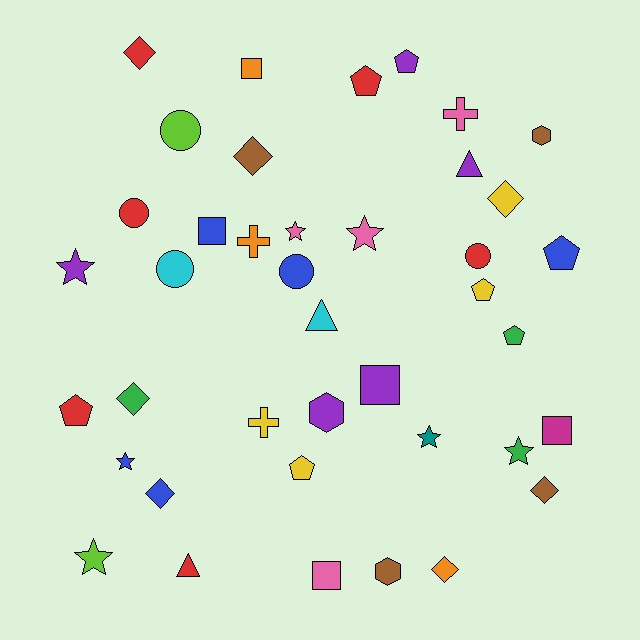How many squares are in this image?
There are 5 squares.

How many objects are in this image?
There are 40 objects.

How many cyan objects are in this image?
There are 2 cyan objects.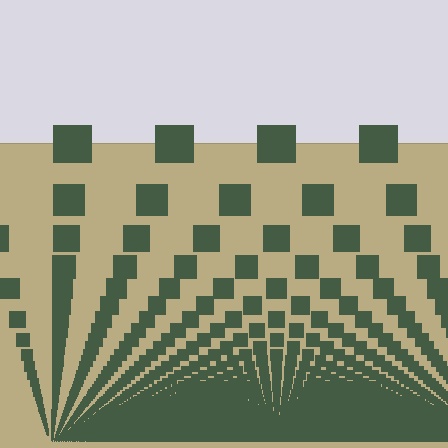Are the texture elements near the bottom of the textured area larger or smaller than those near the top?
Smaller. The gradient is inverted — elements near the bottom are smaller and denser.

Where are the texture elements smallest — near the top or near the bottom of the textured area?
Near the bottom.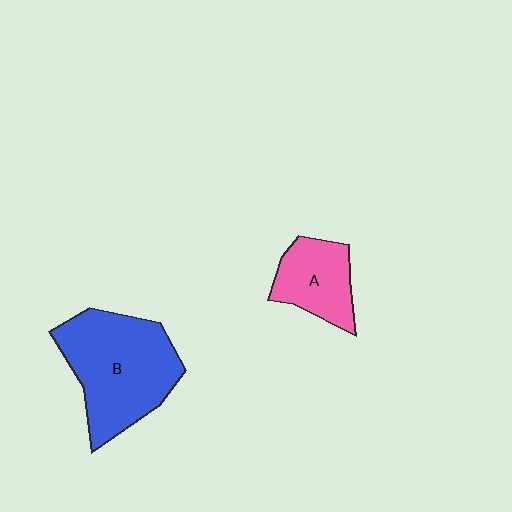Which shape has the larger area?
Shape B (blue).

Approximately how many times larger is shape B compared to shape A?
Approximately 2.0 times.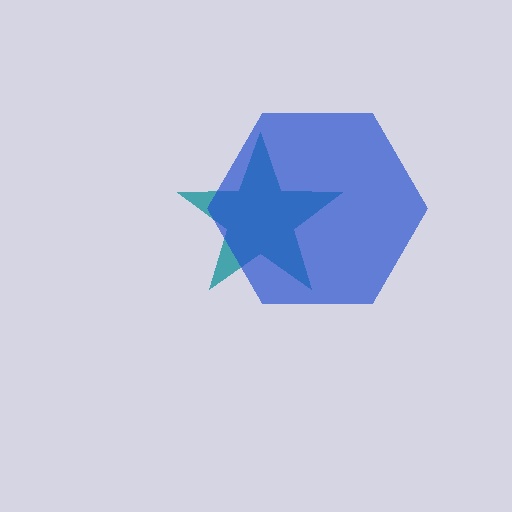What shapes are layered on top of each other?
The layered shapes are: a teal star, a blue hexagon.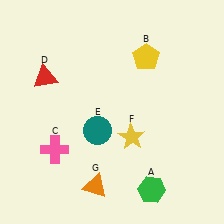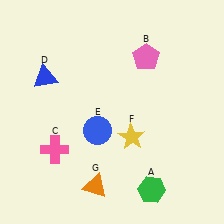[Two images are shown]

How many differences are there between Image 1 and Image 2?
There are 3 differences between the two images.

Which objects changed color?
B changed from yellow to pink. D changed from red to blue. E changed from teal to blue.